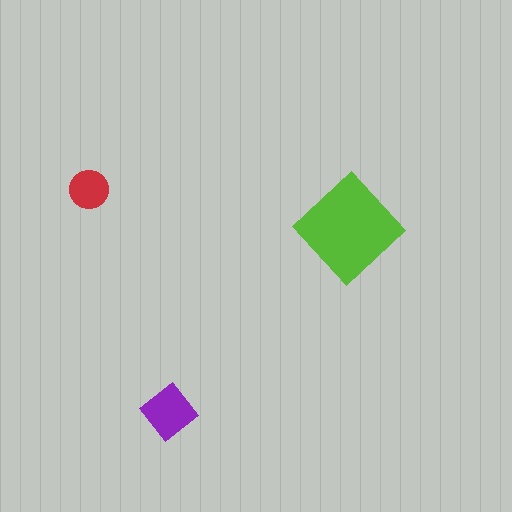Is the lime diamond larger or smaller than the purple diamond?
Larger.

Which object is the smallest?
The red circle.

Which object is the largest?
The lime diamond.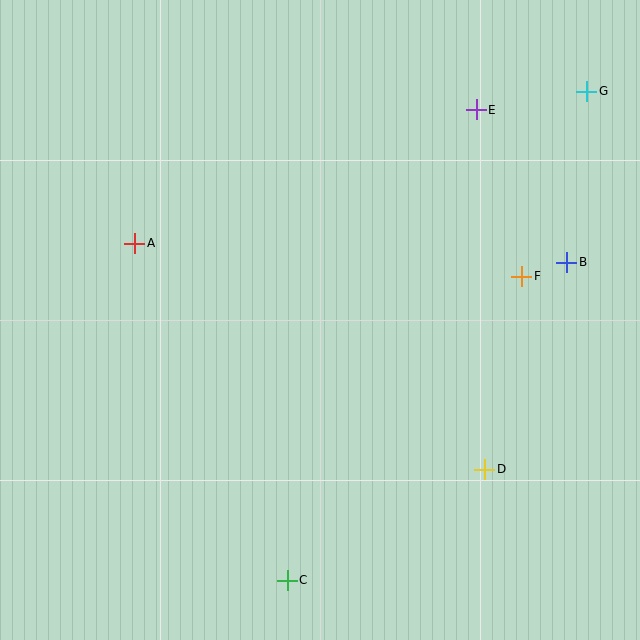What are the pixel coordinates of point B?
Point B is at (567, 262).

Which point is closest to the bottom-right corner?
Point D is closest to the bottom-right corner.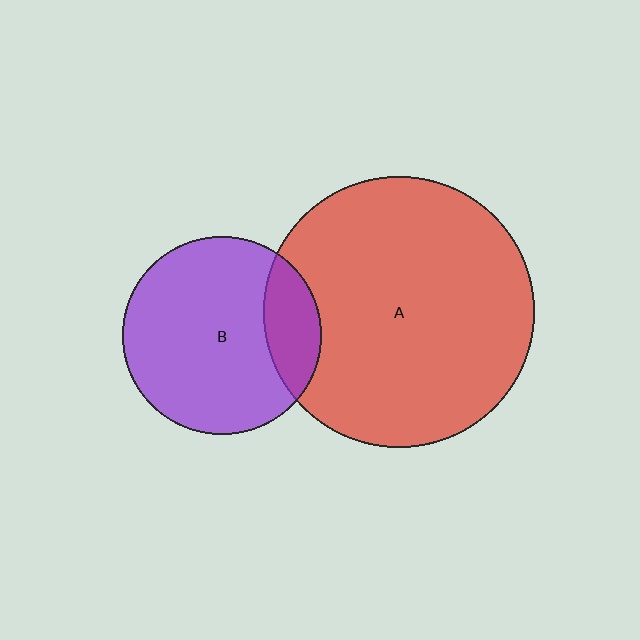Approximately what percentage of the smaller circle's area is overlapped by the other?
Approximately 20%.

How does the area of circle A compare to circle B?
Approximately 1.9 times.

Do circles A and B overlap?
Yes.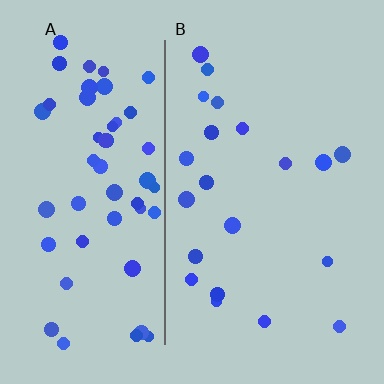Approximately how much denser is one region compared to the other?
Approximately 2.7× — region A over region B.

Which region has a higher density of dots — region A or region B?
A (the left).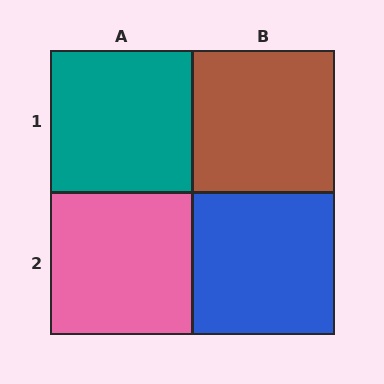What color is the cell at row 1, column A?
Teal.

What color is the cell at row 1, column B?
Brown.